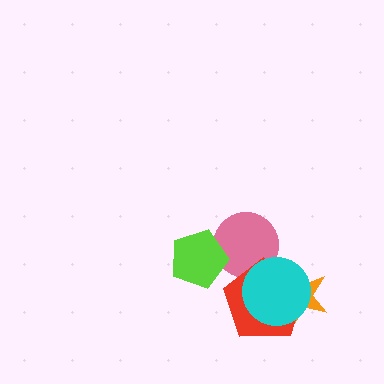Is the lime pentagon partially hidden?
No, no other shape covers it.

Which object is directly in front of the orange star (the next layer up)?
The red pentagon is directly in front of the orange star.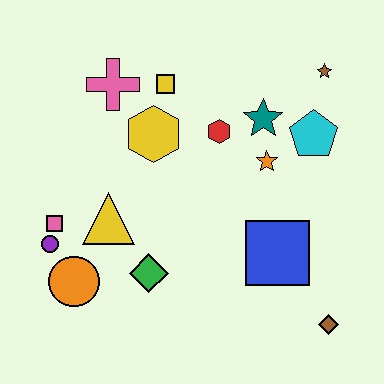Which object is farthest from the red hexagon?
The brown diamond is farthest from the red hexagon.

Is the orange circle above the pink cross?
No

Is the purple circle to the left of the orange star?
Yes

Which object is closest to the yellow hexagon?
The yellow square is closest to the yellow hexagon.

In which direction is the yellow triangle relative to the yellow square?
The yellow triangle is below the yellow square.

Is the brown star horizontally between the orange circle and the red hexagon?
No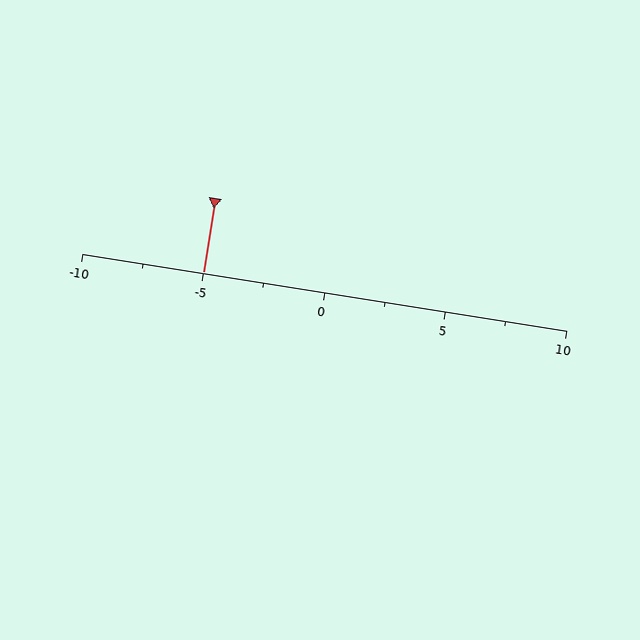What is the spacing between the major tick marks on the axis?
The major ticks are spaced 5 apart.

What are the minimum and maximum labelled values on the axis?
The axis runs from -10 to 10.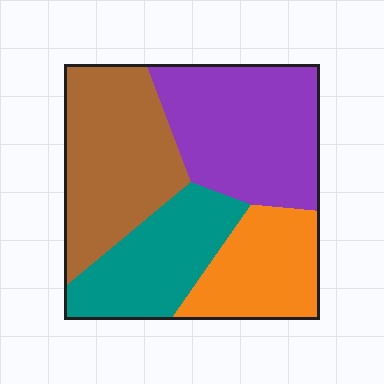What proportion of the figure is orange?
Orange covers about 20% of the figure.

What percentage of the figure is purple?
Purple covers roughly 30% of the figure.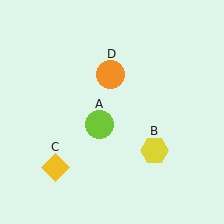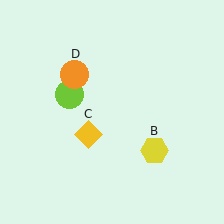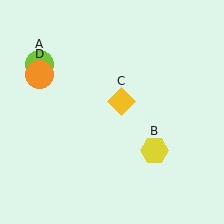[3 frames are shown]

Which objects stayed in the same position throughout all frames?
Yellow hexagon (object B) remained stationary.